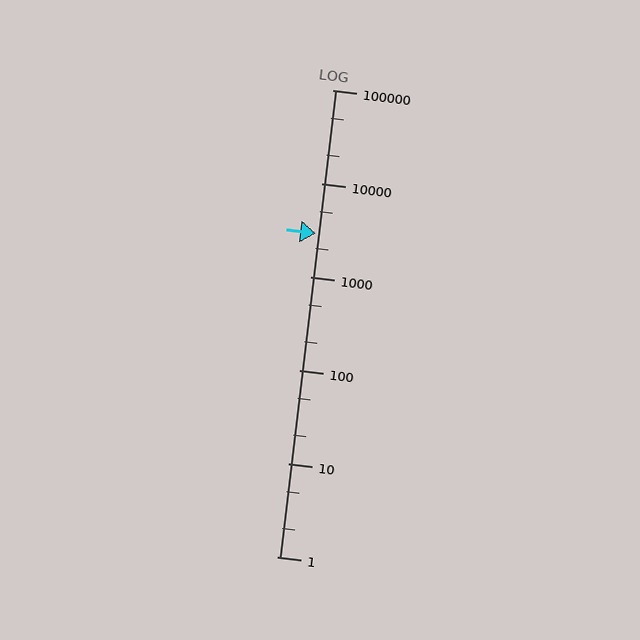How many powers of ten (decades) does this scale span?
The scale spans 5 decades, from 1 to 100000.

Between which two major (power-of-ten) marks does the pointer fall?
The pointer is between 1000 and 10000.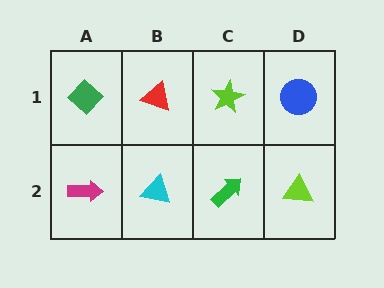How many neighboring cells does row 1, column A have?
2.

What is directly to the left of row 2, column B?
A magenta arrow.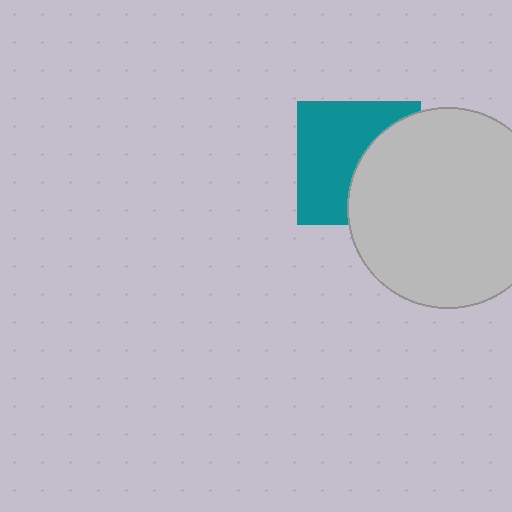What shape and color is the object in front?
The object in front is a light gray circle.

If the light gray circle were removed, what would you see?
You would see the complete teal square.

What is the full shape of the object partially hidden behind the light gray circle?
The partially hidden object is a teal square.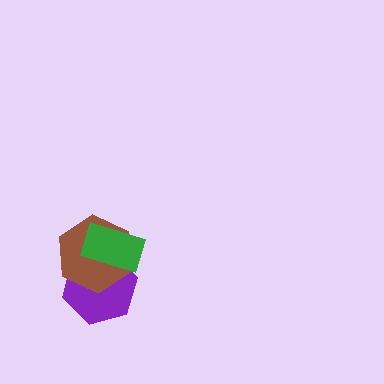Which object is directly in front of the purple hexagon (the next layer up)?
The brown hexagon is directly in front of the purple hexagon.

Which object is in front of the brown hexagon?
The green rectangle is in front of the brown hexagon.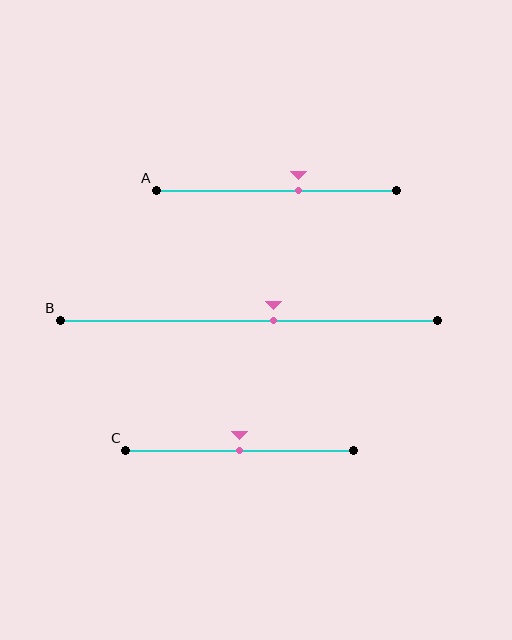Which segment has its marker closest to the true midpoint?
Segment C has its marker closest to the true midpoint.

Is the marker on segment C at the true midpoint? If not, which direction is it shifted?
Yes, the marker on segment C is at the true midpoint.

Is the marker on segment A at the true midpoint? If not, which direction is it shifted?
No, the marker on segment A is shifted to the right by about 9% of the segment length.